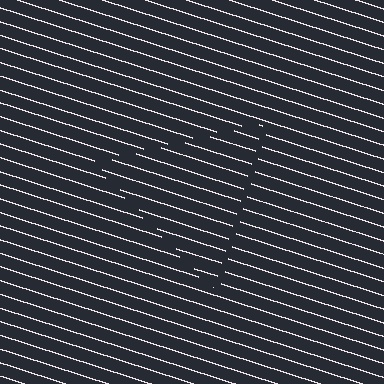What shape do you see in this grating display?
An illusory triangle. The interior of the shape contains the same grating, shifted by half a period — the contour is defined by the phase discontinuity where line-ends from the inner and outer gratings abut.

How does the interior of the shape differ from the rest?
The interior of the shape contains the same grating, shifted by half a period — the contour is defined by the phase discontinuity where line-ends from the inner and outer gratings abut.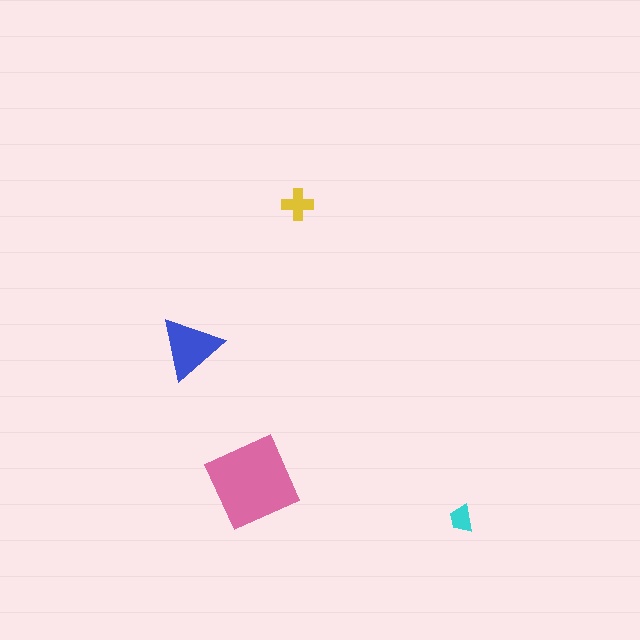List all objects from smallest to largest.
The cyan trapezoid, the yellow cross, the blue triangle, the pink square.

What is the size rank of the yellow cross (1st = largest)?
3rd.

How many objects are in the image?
There are 4 objects in the image.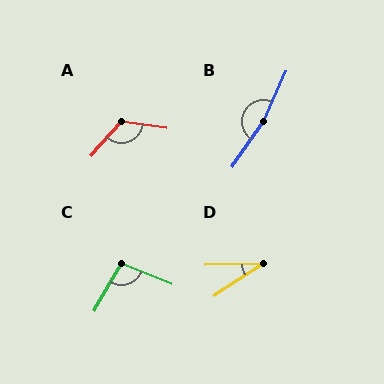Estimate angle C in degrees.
Approximately 97 degrees.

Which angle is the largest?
B, at approximately 169 degrees.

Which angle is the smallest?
D, at approximately 32 degrees.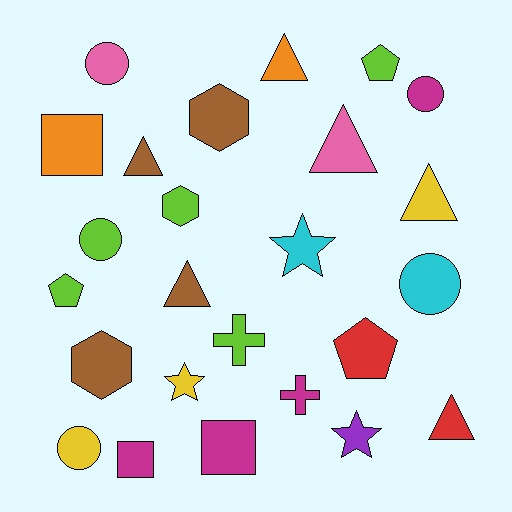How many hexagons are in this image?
There are 3 hexagons.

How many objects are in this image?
There are 25 objects.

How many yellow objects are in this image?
There are 3 yellow objects.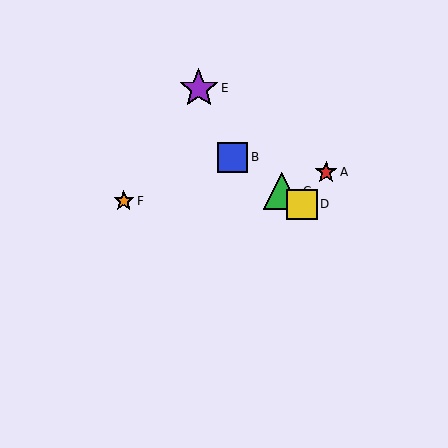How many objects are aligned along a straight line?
3 objects (B, C, D) are aligned along a straight line.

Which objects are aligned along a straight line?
Objects B, C, D are aligned along a straight line.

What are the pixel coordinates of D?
Object D is at (302, 204).